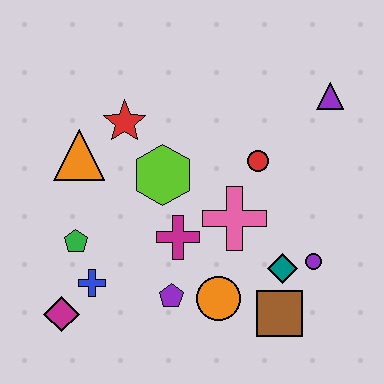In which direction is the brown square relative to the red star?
The brown square is below the red star.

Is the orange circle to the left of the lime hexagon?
No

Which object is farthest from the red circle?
The magenta diamond is farthest from the red circle.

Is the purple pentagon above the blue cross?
No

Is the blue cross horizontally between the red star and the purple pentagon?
No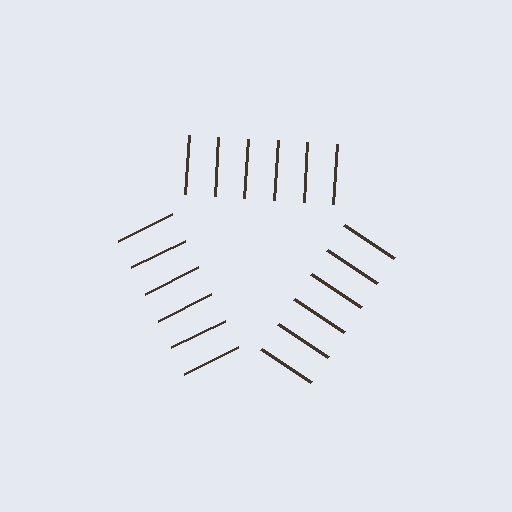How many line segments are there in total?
18 — 6 along each of the 3 edges.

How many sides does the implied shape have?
3 sides — the line-ends trace a triangle.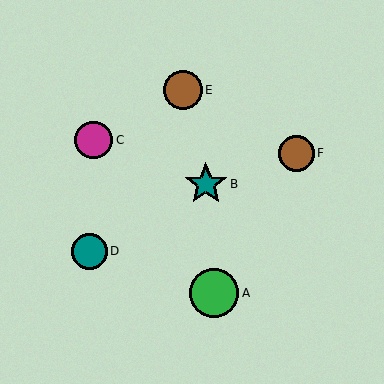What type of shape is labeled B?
Shape B is a teal star.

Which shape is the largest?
The green circle (labeled A) is the largest.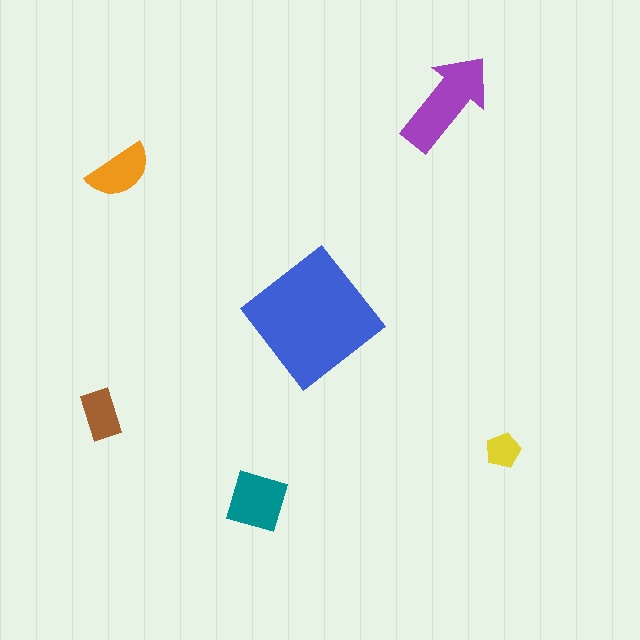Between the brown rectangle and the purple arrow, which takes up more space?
The purple arrow.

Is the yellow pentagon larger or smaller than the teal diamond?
Smaller.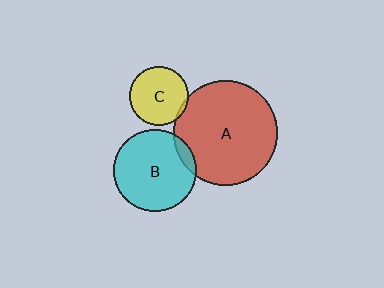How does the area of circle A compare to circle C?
Approximately 3.2 times.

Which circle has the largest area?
Circle A (red).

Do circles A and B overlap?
Yes.